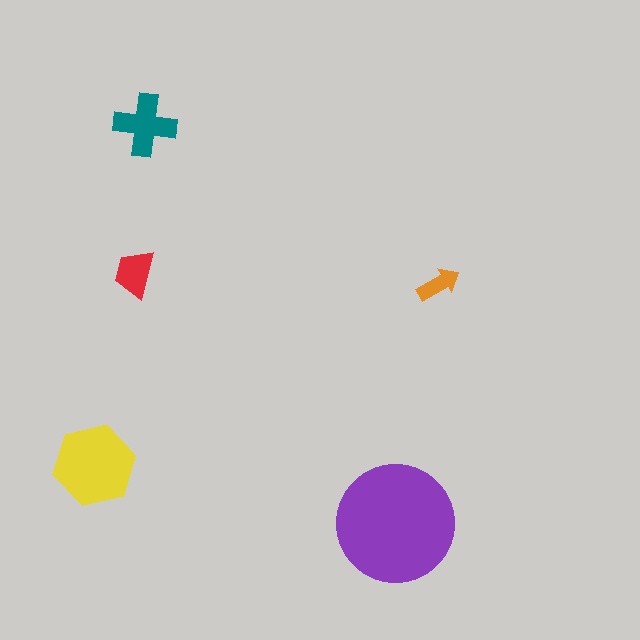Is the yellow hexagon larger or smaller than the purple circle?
Smaller.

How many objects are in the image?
There are 5 objects in the image.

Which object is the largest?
The purple circle.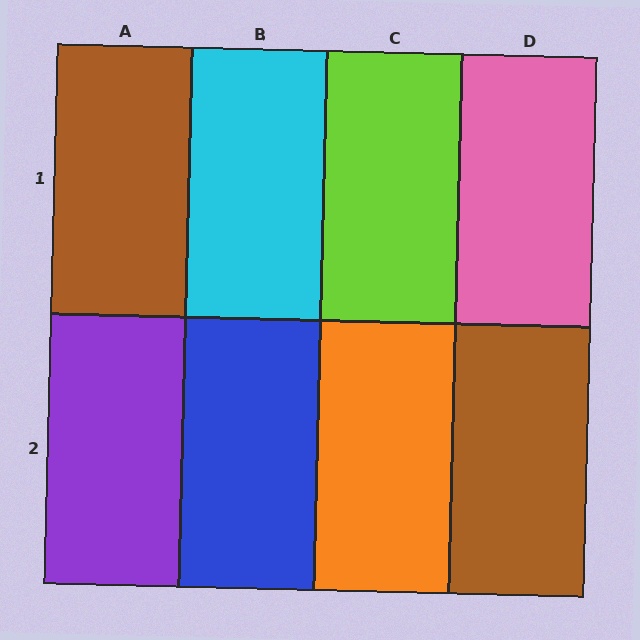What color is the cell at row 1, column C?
Lime.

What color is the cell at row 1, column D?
Pink.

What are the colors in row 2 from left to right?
Purple, blue, orange, brown.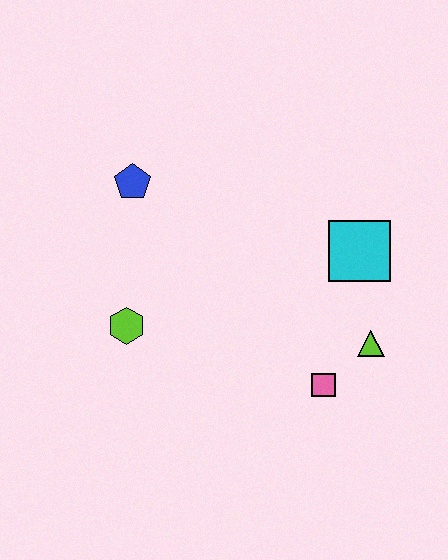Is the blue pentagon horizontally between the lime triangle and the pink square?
No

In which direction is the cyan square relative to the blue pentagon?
The cyan square is to the right of the blue pentagon.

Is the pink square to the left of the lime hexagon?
No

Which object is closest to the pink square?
The lime triangle is closest to the pink square.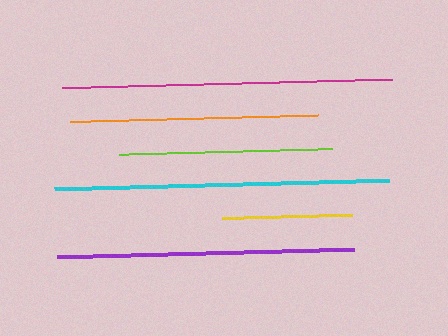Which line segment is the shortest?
The yellow line is the shortest at approximately 130 pixels.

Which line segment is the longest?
The cyan line is the longest at approximately 335 pixels.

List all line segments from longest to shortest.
From longest to shortest: cyan, magenta, purple, orange, lime, yellow.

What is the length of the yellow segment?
The yellow segment is approximately 130 pixels long.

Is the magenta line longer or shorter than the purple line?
The magenta line is longer than the purple line.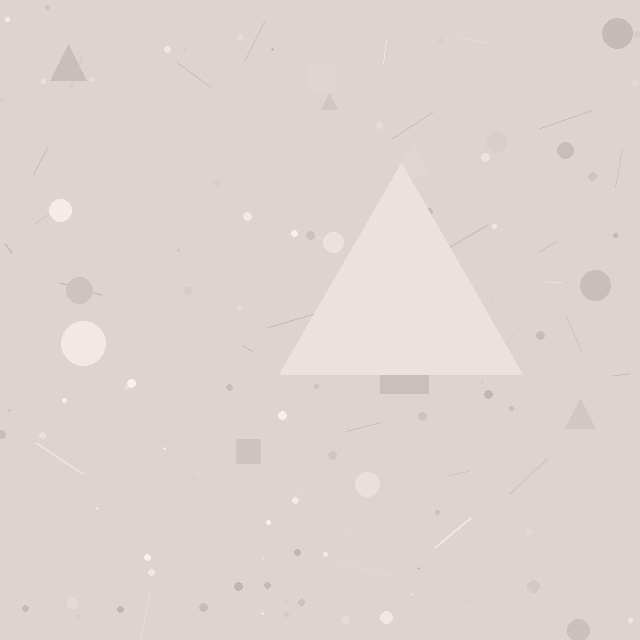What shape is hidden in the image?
A triangle is hidden in the image.